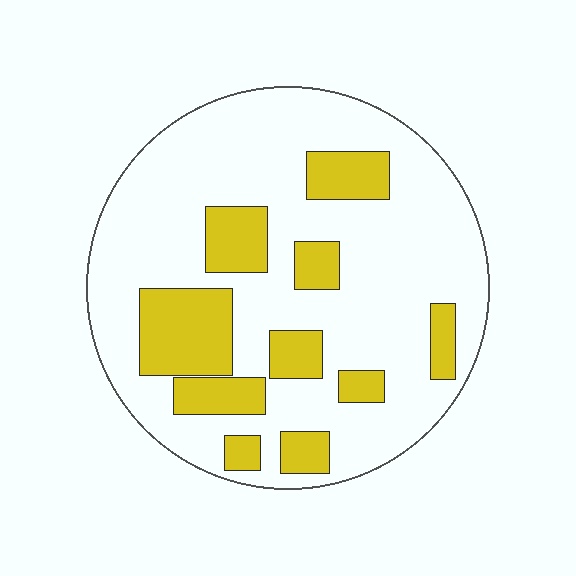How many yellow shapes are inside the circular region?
10.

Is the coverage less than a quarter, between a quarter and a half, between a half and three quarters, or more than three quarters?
Between a quarter and a half.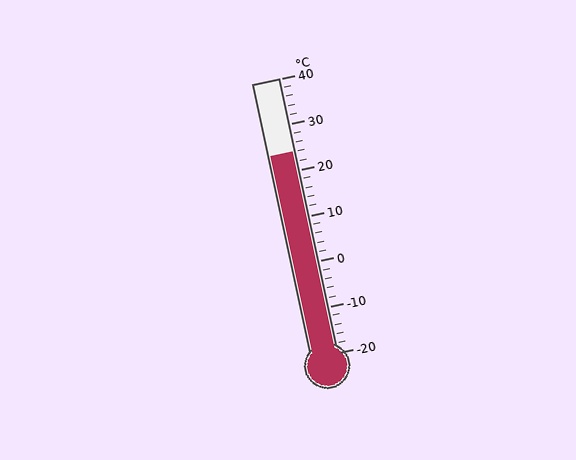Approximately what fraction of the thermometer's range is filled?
The thermometer is filled to approximately 75% of its range.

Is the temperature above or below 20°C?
The temperature is above 20°C.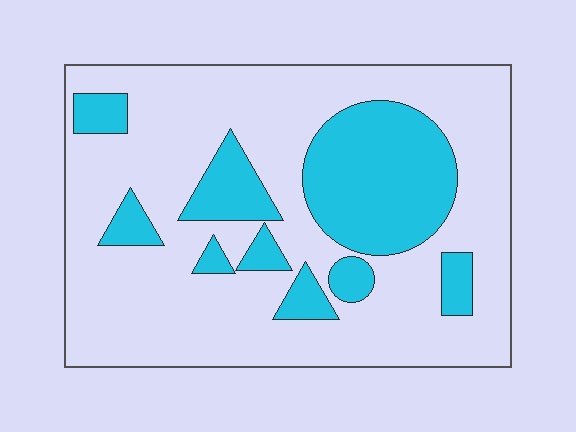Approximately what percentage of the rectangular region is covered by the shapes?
Approximately 25%.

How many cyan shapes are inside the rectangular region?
9.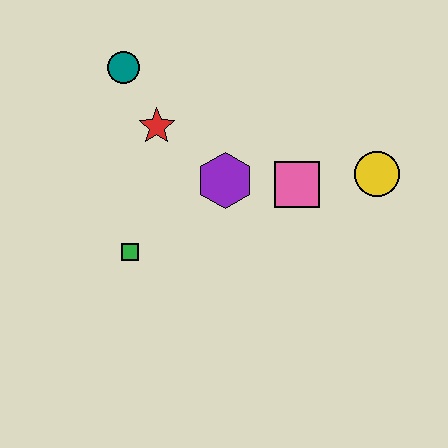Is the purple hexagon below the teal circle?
Yes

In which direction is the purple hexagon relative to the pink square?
The purple hexagon is to the left of the pink square.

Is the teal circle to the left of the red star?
Yes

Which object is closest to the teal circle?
The red star is closest to the teal circle.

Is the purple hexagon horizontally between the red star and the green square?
No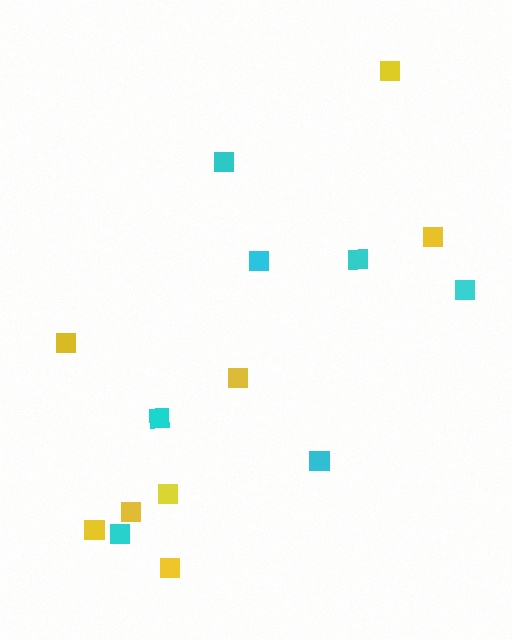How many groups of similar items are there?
There are 2 groups: one group of cyan squares (7) and one group of yellow squares (8).